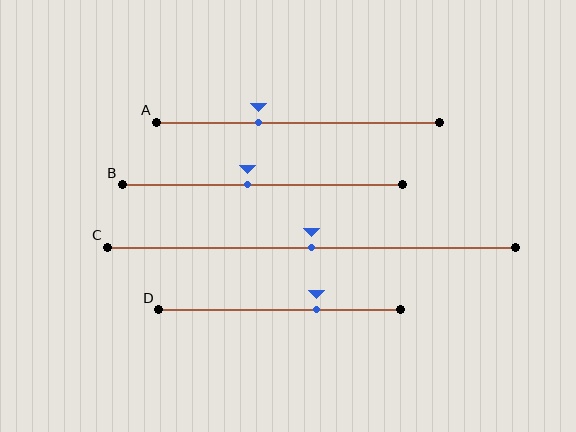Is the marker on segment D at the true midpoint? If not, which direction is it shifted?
No, the marker on segment D is shifted to the right by about 15% of the segment length.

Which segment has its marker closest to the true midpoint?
Segment C has its marker closest to the true midpoint.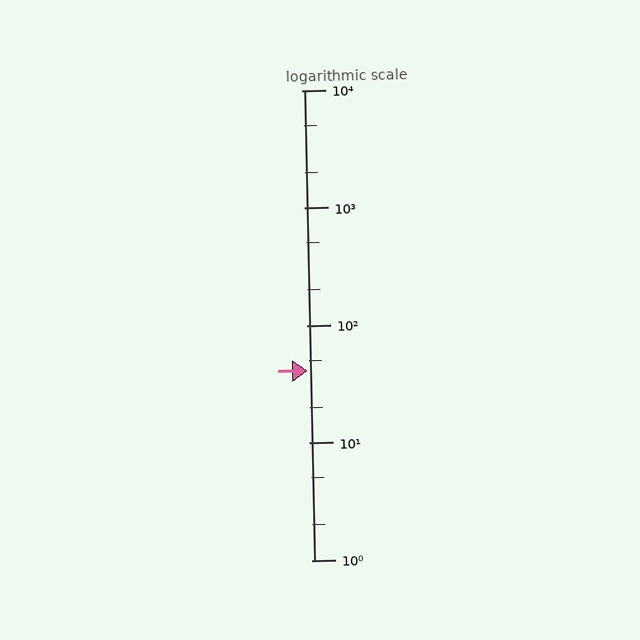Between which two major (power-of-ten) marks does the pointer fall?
The pointer is between 10 and 100.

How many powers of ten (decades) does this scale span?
The scale spans 4 decades, from 1 to 10000.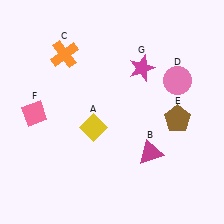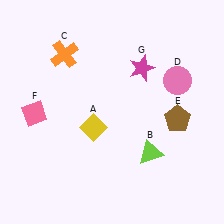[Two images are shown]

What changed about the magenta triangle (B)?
In Image 1, B is magenta. In Image 2, it changed to lime.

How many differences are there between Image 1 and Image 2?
There is 1 difference between the two images.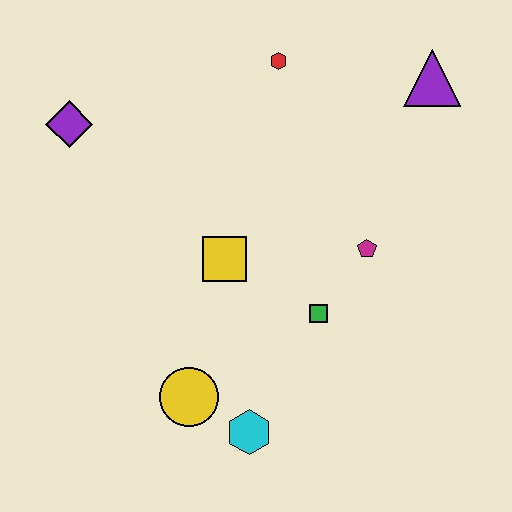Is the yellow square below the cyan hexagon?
No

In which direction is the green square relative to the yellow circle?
The green square is to the right of the yellow circle.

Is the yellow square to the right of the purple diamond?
Yes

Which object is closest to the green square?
The magenta pentagon is closest to the green square.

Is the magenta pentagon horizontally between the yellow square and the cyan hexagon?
No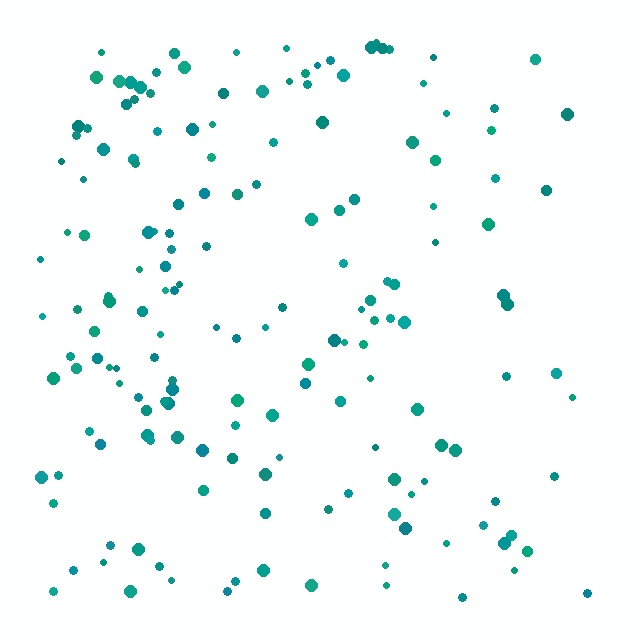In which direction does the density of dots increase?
From right to left, with the left side densest.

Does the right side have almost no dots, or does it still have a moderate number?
Still a moderate number, just noticeably fewer than the left.